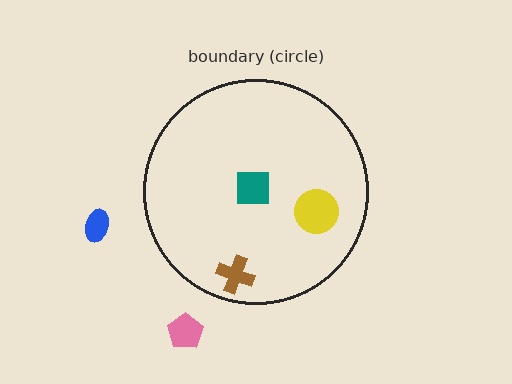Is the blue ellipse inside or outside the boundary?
Outside.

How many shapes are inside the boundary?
3 inside, 2 outside.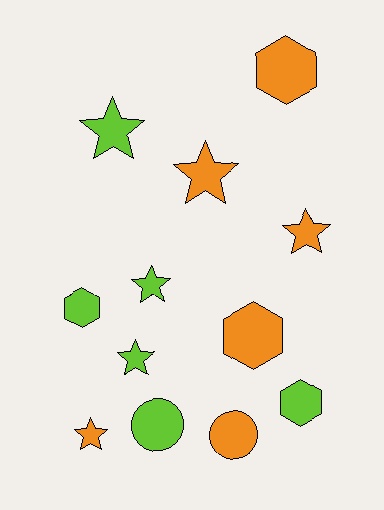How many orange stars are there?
There are 3 orange stars.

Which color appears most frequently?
Orange, with 6 objects.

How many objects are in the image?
There are 12 objects.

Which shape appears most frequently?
Star, with 6 objects.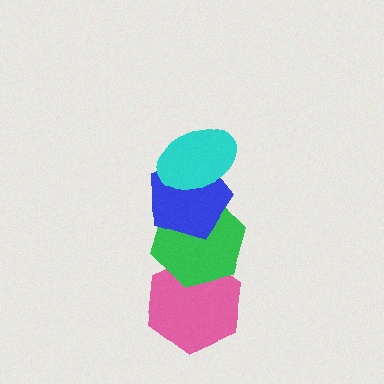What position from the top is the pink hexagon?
The pink hexagon is 4th from the top.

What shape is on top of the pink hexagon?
The green hexagon is on top of the pink hexagon.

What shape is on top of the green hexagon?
The blue pentagon is on top of the green hexagon.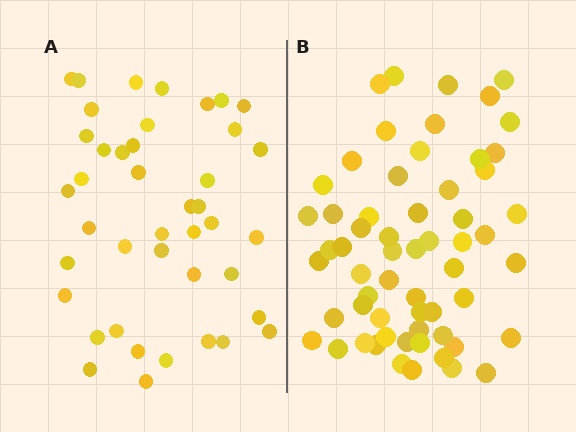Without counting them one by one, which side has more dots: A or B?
Region B (the right region) has more dots.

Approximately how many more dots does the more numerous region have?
Region B has approximately 20 more dots than region A.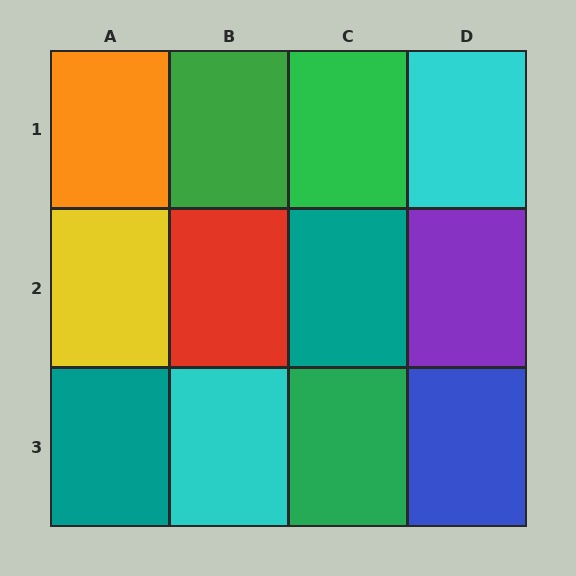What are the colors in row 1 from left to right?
Orange, green, green, cyan.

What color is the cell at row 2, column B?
Red.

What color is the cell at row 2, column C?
Teal.